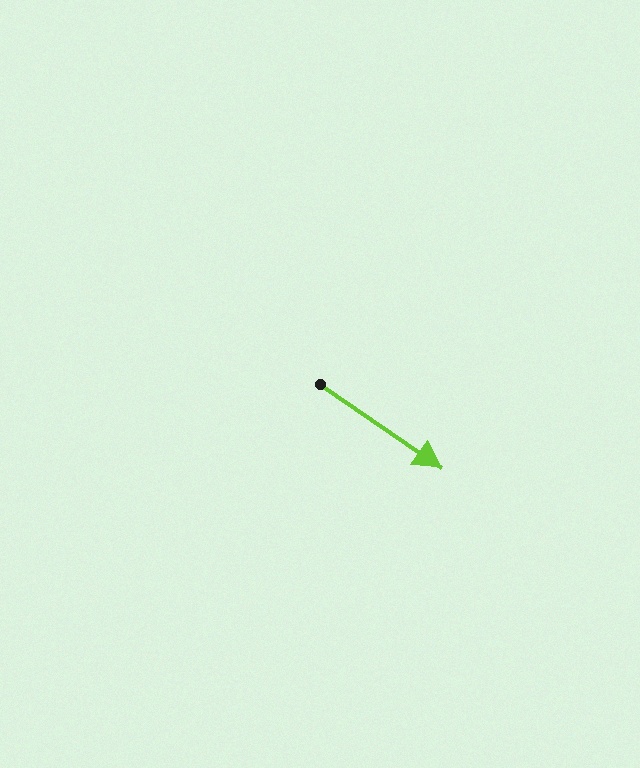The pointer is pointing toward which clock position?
Roughly 4 o'clock.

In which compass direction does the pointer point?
Southeast.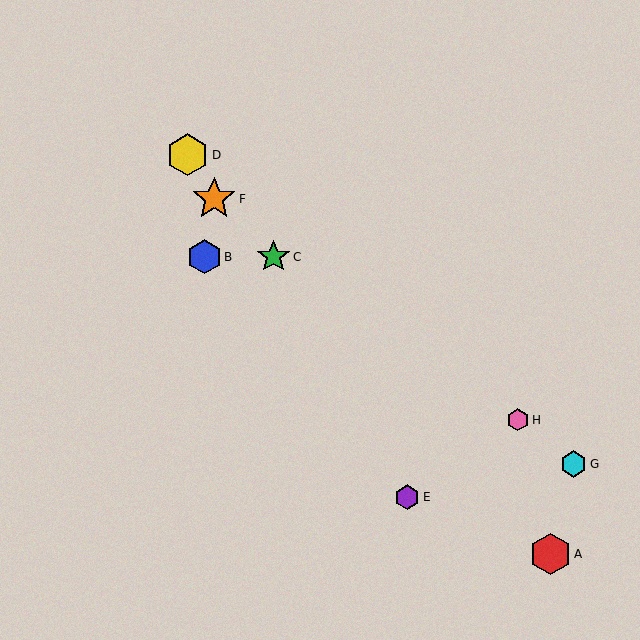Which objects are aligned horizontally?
Objects B, C are aligned horizontally.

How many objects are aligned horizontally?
2 objects (B, C) are aligned horizontally.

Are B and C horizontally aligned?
Yes, both are at y≈257.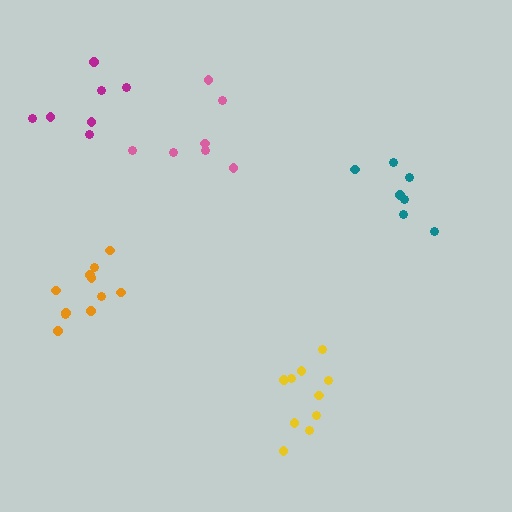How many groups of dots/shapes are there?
There are 5 groups.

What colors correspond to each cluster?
The clusters are colored: magenta, teal, pink, orange, yellow.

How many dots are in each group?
Group 1: 7 dots, Group 2: 7 dots, Group 3: 7 dots, Group 4: 11 dots, Group 5: 10 dots (42 total).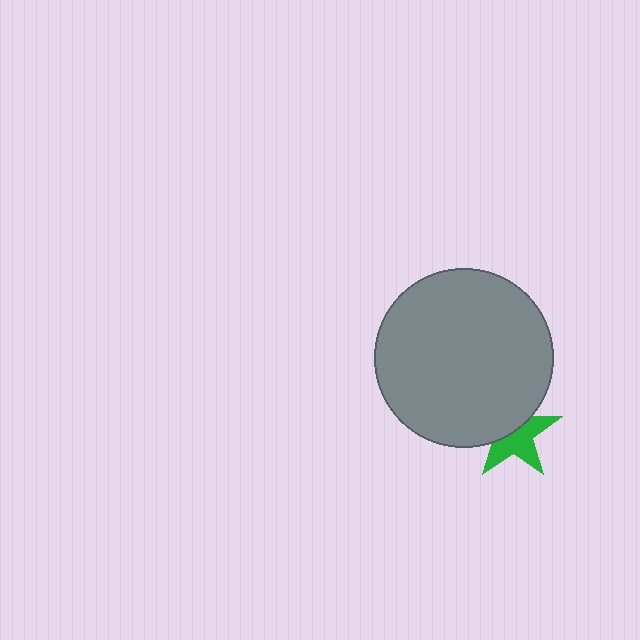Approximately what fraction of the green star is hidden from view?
Roughly 45% of the green star is hidden behind the gray circle.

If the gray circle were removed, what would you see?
You would see the complete green star.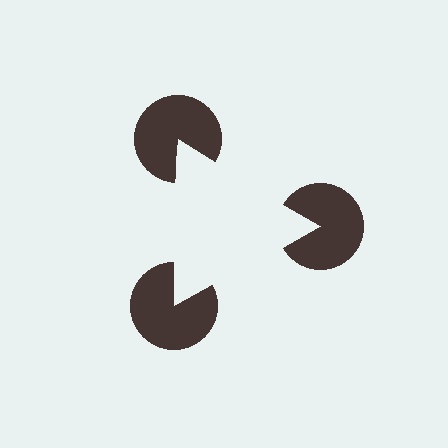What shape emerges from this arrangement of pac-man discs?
An illusory triangle — its edges are inferred from the aligned wedge cuts in the pac-man discs, not physically drawn.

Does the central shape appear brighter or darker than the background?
It typically appears slightly brighter than the background, even though no actual brightness change is drawn.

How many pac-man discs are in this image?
There are 3 — one at each vertex of the illusory triangle.